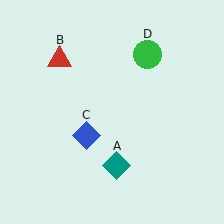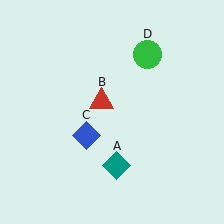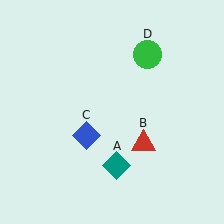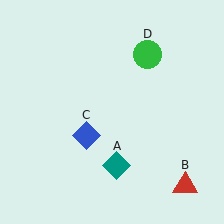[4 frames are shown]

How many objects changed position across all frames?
1 object changed position: red triangle (object B).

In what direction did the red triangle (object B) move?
The red triangle (object B) moved down and to the right.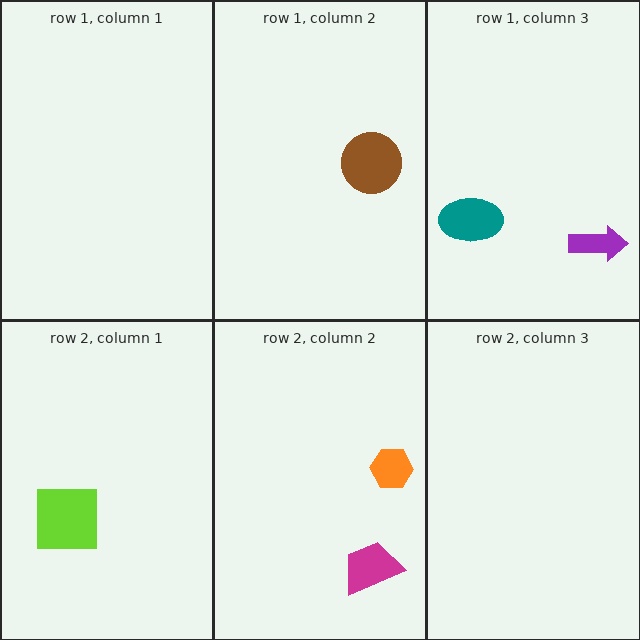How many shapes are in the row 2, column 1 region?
1.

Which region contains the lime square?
The row 2, column 1 region.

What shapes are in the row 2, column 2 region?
The magenta trapezoid, the orange hexagon.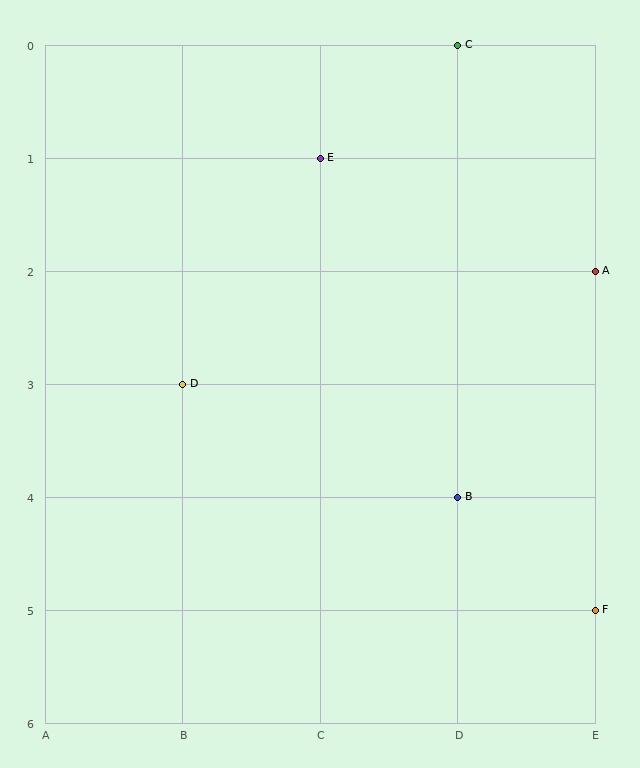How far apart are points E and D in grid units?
Points E and D are 1 column and 2 rows apart (about 2.2 grid units diagonally).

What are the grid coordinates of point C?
Point C is at grid coordinates (D, 0).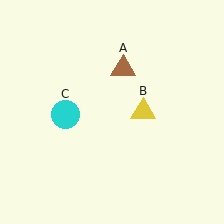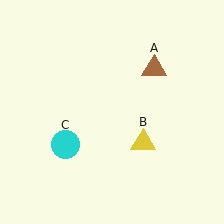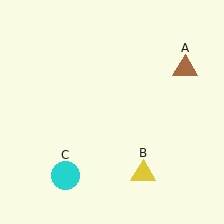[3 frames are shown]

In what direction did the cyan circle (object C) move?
The cyan circle (object C) moved down.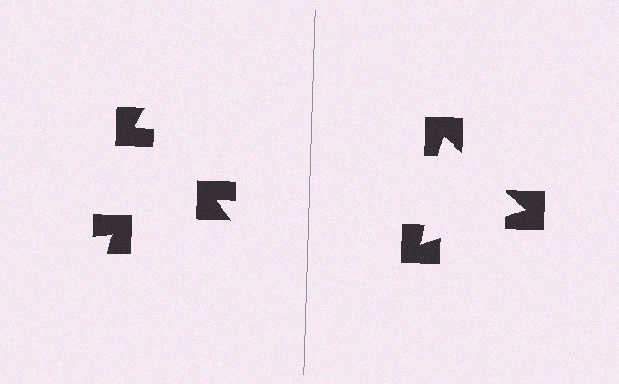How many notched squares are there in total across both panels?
6 — 3 on each side.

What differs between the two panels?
The notched squares are positioned identically on both sides; only the wedge orientations differ. On the right they align to a triangle; on the left they are misaligned.